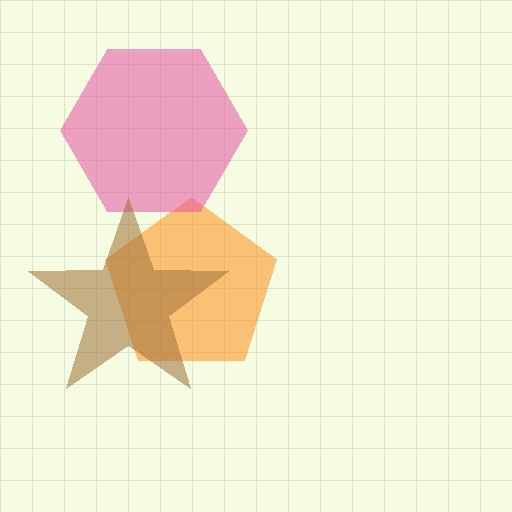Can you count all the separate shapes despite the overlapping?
Yes, there are 3 separate shapes.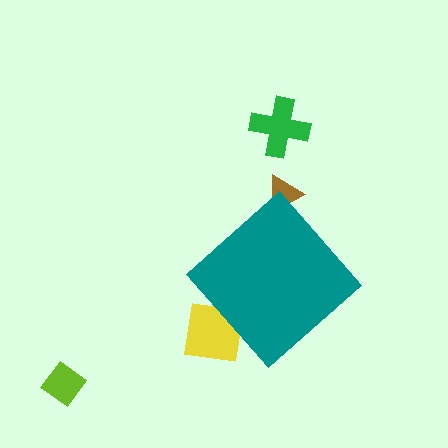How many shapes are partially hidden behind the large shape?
2 shapes are partially hidden.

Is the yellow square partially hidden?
Yes, the yellow square is partially hidden behind the teal diamond.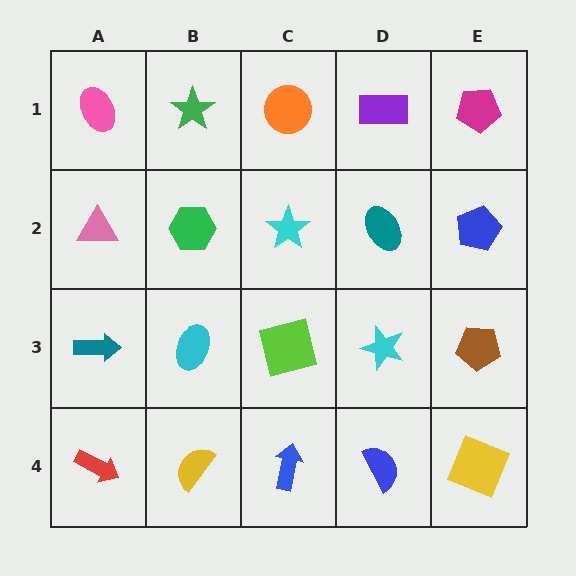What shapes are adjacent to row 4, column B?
A cyan ellipse (row 3, column B), a red arrow (row 4, column A), a blue arrow (row 4, column C).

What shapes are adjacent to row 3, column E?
A blue pentagon (row 2, column E), a yellow square (row 4, column E), a cyan star (row 3, column D).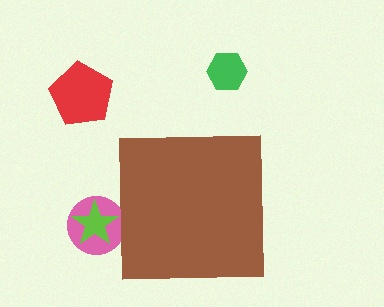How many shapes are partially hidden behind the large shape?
2 shapes are partially hidden.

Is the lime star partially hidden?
Yes, the lime star is partially hidden behind the brown square.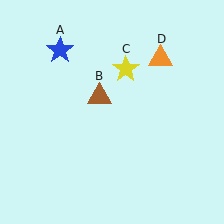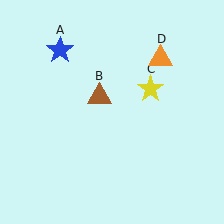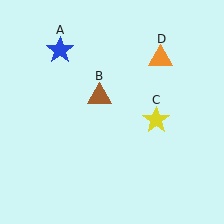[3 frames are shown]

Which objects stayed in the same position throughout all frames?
Blue star (object A) and brown triangle (object B) and orange triangle (object D) remained stationary.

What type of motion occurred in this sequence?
The yellow star (object C) rotated clockwise around the center of the scene.